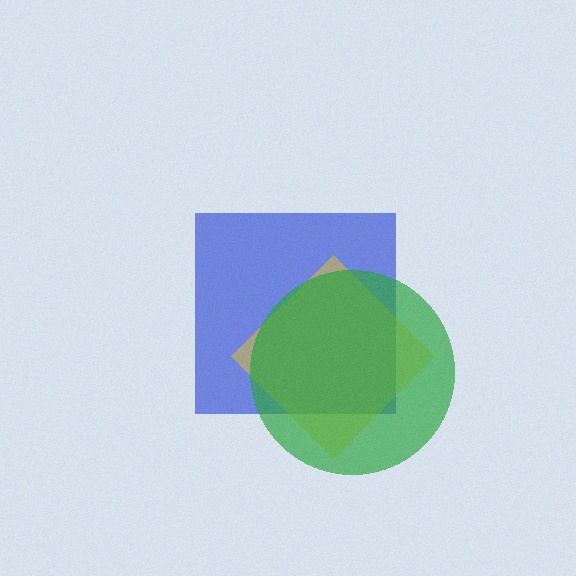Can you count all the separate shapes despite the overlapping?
Yes, there are 3 separate shapes.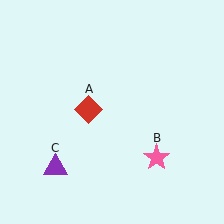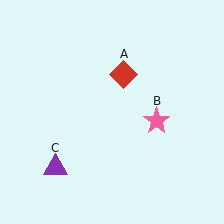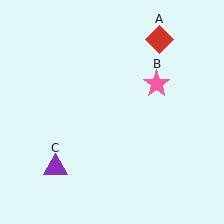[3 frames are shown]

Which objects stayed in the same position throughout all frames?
Purple triangle (object C) remained stationary.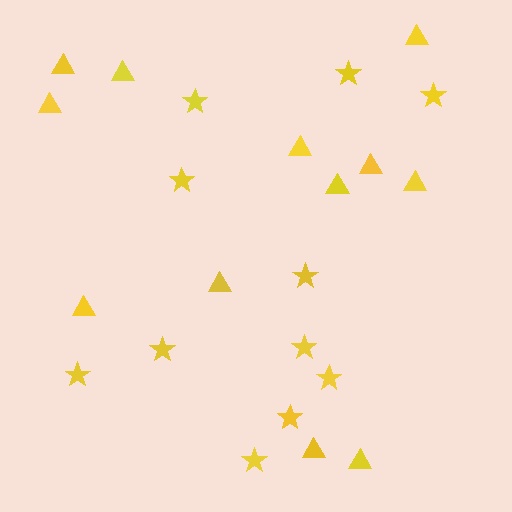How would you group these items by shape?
There are 2 groups: one group of stars (11) and one group of triangles (12).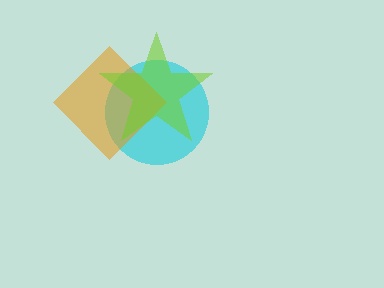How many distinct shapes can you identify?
There are 3 distinct shapes: a cyan circle, an orange diamond, a lime star.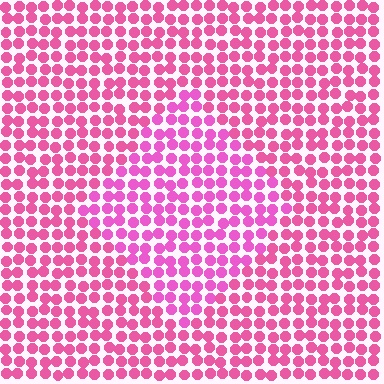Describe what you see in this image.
The image is filled with small pink elements in a uniform arrangement. A diamond-shaped region is visible where the elements are tinted to a slightly different hue, forming a subtle color boundary.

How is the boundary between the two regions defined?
The boundary is defined purely by a slight shift in hue (about 17 degrees). Spacing, size, and orientation are identical on both sides.